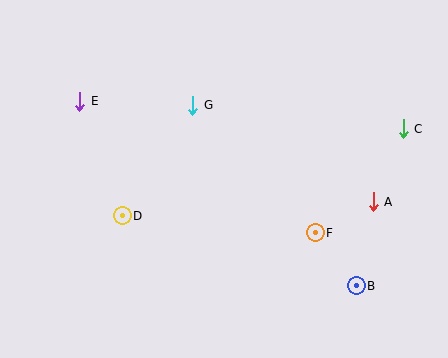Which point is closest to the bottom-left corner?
Point D is closest to the bottom-left corner.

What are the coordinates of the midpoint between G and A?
The midpoint between G and A is at (283, 153).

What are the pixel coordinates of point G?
Point G is at (193, 105).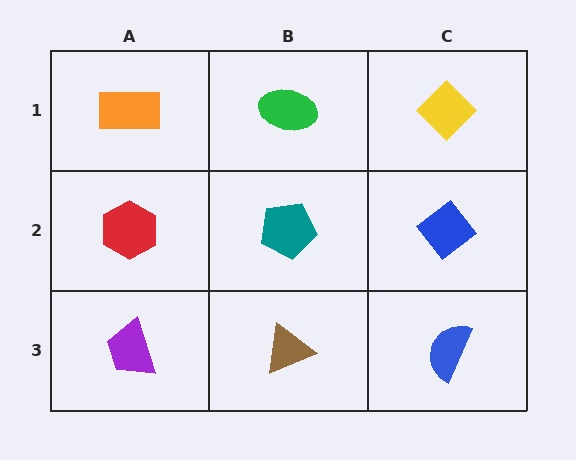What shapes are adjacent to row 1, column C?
A blue diamond (row 2, column C), a green ellipse (row 1, column B).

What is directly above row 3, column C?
A blue diamond.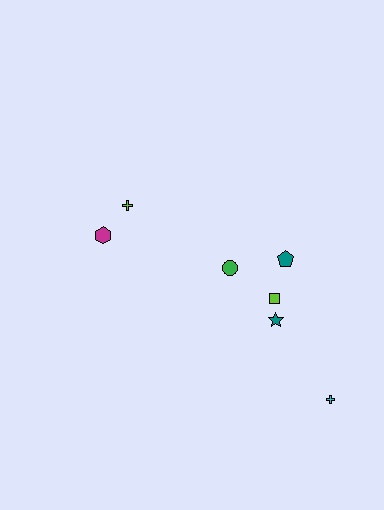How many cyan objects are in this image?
There is 1 cyan object.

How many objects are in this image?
There are 7 objects.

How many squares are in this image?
There is 1 square.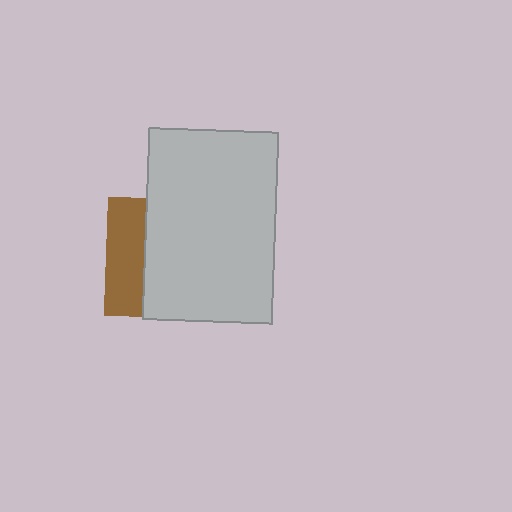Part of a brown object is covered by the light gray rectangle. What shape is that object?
It is a square.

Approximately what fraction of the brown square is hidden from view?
Roughly 68% of the brown square is hidden behind the light gray rectangle.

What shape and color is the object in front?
The object in front is a light gray rectangle.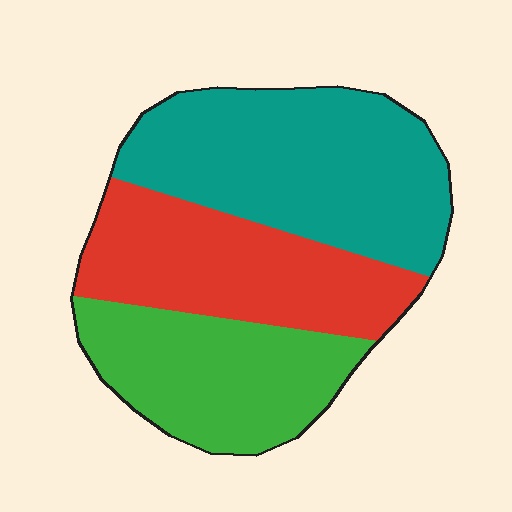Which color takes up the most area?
Teal, at roughly 40%.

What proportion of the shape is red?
Red takes up between a quarter and a half of the shape.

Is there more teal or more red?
Teal.